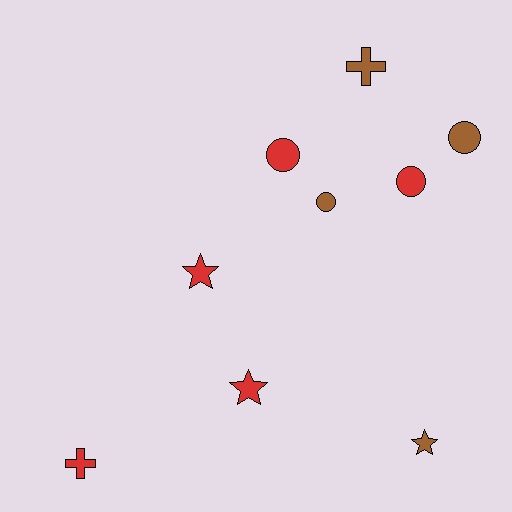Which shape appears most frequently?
Circle, with 4 objects.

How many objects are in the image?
There are 9 objects.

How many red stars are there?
There are 2 red stars.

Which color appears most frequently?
Red, with 5 objects.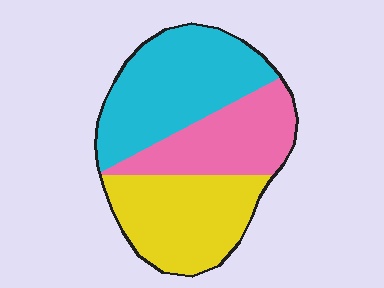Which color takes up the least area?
Pink, at roughly 25%.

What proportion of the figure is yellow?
Yellow takes up between a quarter and a half of the figure.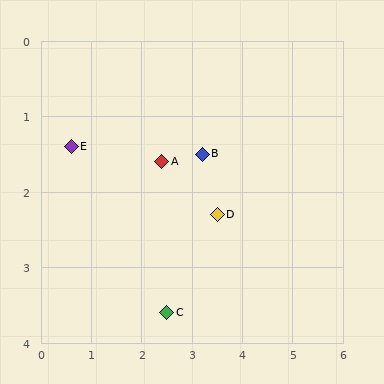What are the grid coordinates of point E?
Point E is at approximately (0.6, 1.4).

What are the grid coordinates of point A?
Point A is at approximately (2.4, 1.6).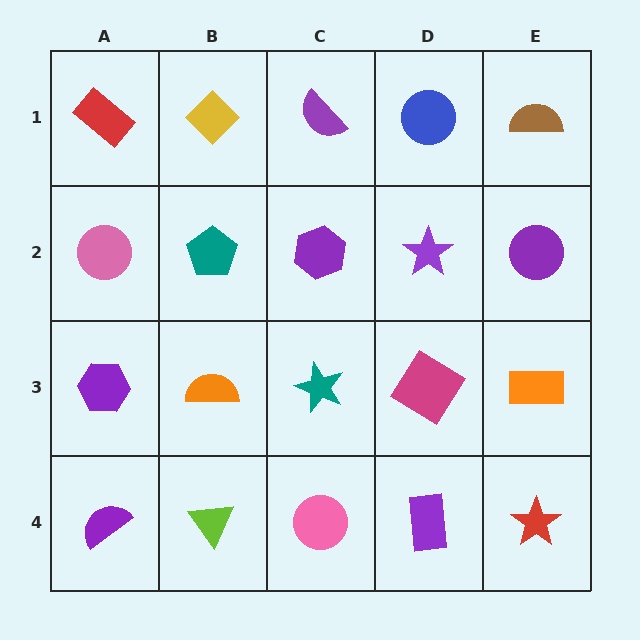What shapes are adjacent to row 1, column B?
A teal pentagon (row 2, column B), a red rectangle (row 1, column A), a purple semicircle (row 1, column C).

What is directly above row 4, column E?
An orange rectangle.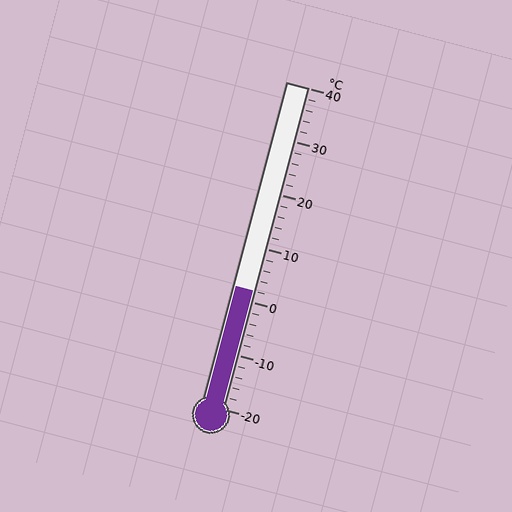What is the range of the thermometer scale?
The thermometer scale ranges from -20°C to 40°C.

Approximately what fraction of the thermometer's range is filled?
The thermometer is filled to approximately 35% of its range.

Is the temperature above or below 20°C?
The temperature is below 20°C.